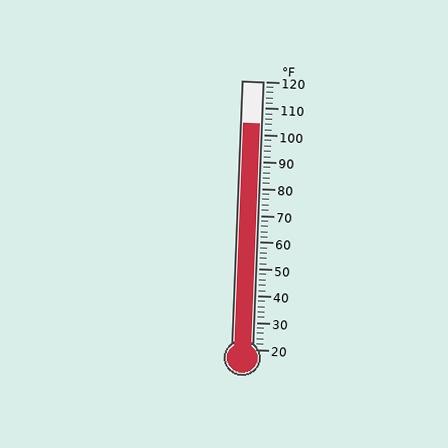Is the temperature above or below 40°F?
The temperature is above 40°F.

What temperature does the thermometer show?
The thermometer shows approximately 104°F.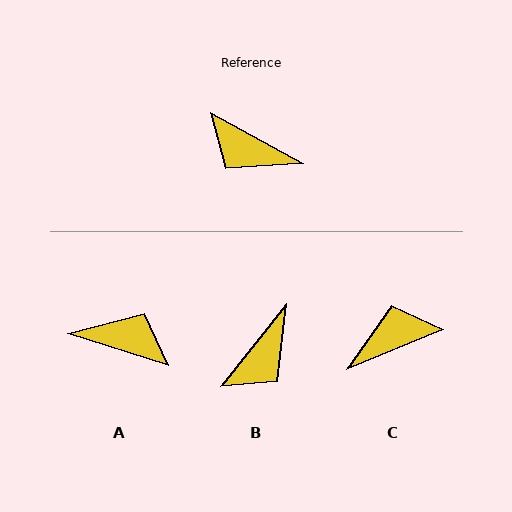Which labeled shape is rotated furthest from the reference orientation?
A, about 169 degrees away.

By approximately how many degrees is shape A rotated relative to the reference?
Approximately 169 degrees clockwise.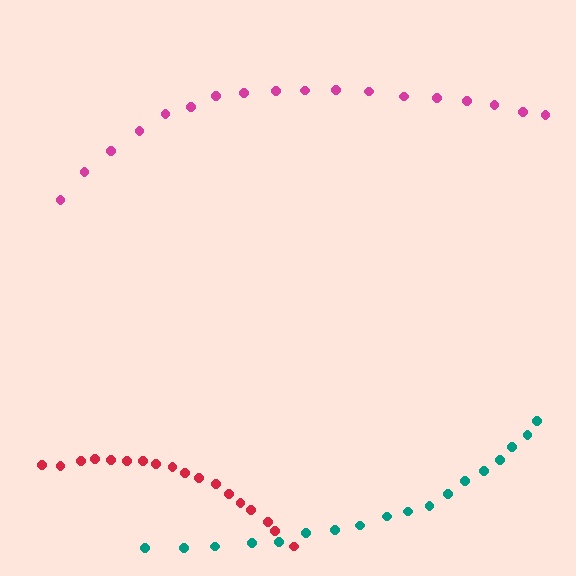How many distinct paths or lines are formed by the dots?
There are 3 distinct paths.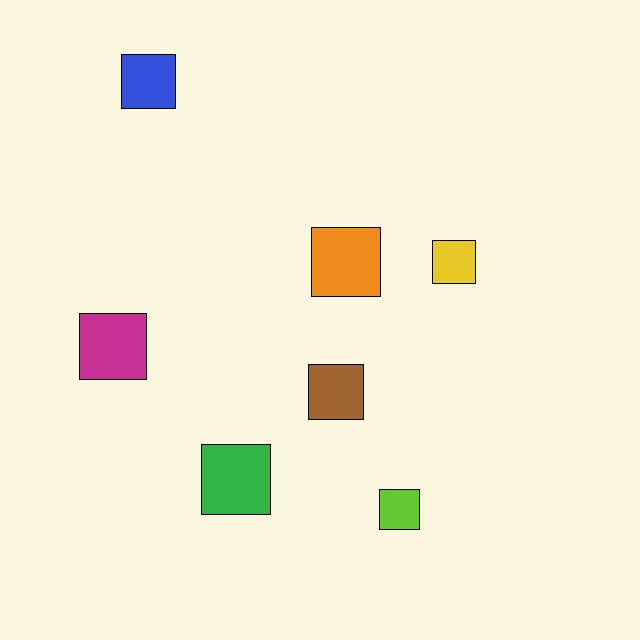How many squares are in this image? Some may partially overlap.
There are 7 squares.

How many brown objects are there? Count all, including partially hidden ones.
There is 1 brown object.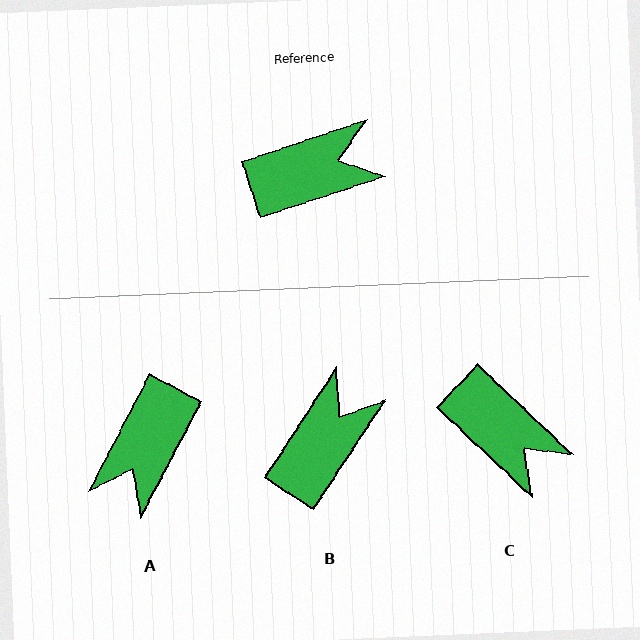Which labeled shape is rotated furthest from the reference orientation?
A, about 136 degrees away.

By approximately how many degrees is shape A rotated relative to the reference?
Approximately 136 degrees clockwise.